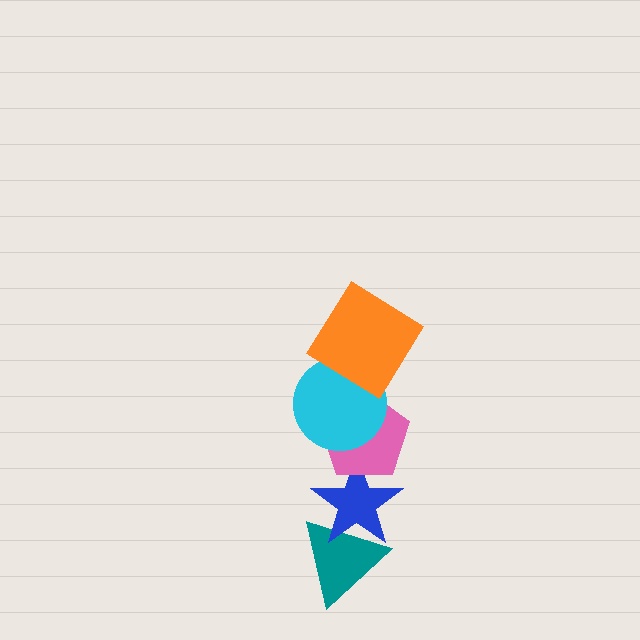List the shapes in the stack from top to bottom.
From top to bottom: the orange diamond, the cyan circle, the pink pentagon, the blue star, the teal triangle.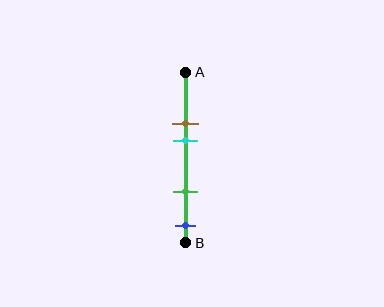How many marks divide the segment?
There are 4 marks dividing the segment.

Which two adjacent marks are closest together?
The brown and cyan marks are the closest adjacent pair.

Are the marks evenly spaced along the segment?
No, the marks are not evenly spaced.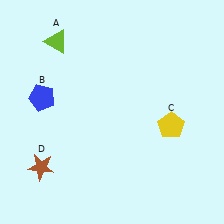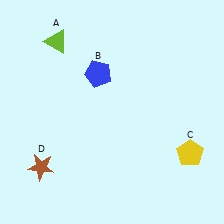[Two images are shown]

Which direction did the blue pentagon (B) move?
The blue pentagon (B) moved right.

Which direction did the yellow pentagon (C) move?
The yellow pentagon (C) moved down.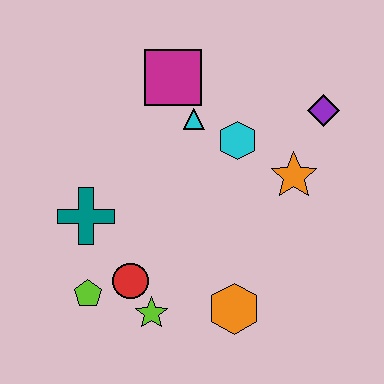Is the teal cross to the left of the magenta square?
Yes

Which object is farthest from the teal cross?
The purple diamond is farthest from the teal cross.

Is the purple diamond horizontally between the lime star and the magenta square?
No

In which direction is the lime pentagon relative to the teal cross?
The lime pentagon is below the teal cross.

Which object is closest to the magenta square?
The cyan triangle is closest to the magenta square.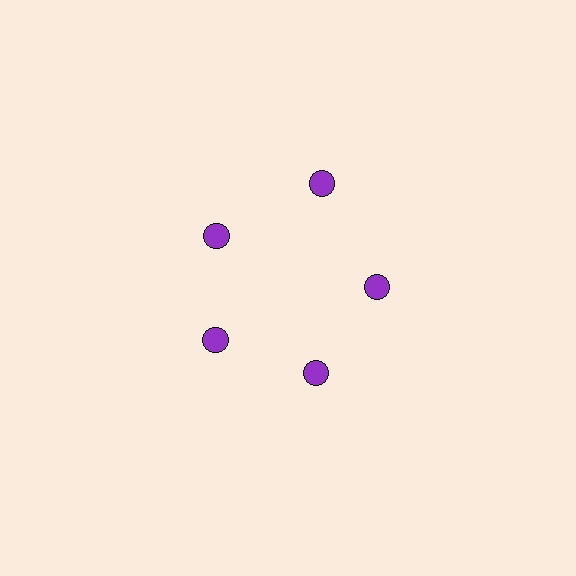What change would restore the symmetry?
The symmetry would be restored by moving it inward, back onto the ring so that all 5 circles sit at equal angles and equal distance from the center.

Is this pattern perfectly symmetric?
No. The 5 purple circles are arranged in a ring, but one element near the 1 o'clock position is pushed outward from the center, breaking the 5-fold rotational symmetry.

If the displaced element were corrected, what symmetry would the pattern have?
It would have 5-fold rotational symmetry — the pattern would map onto itself every 72 degrees.